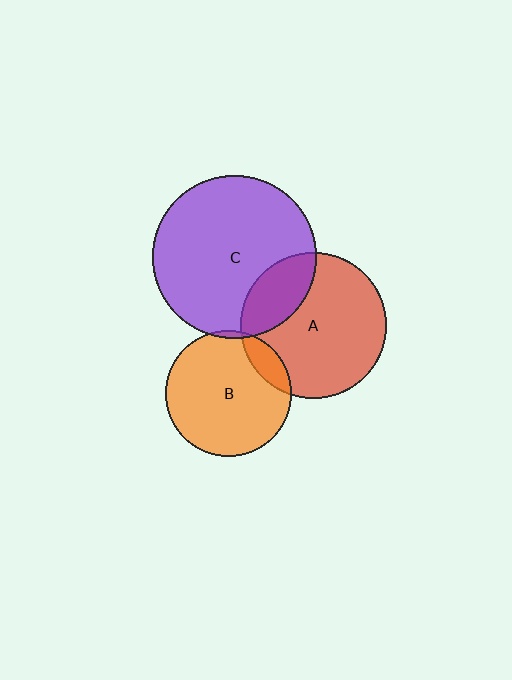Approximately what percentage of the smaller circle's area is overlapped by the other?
Approximately 5%.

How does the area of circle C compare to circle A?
Approximately 1.3 times.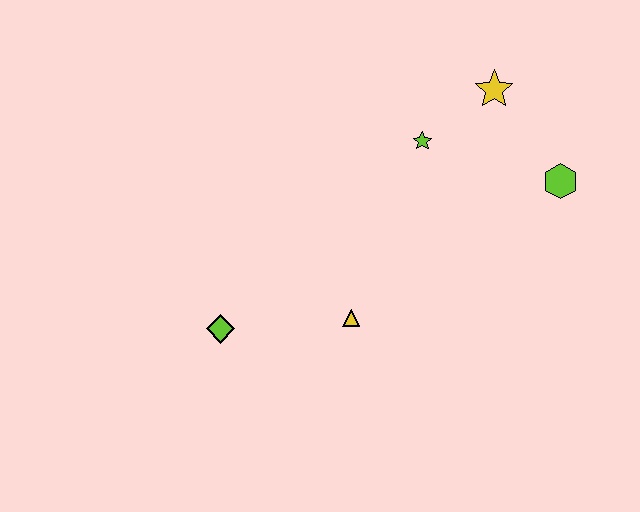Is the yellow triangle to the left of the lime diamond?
No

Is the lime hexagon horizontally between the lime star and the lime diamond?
No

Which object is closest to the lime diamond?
The yellow triangle is closest to the lime diamond.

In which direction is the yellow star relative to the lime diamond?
The yellow star is to the right of the lime diamond.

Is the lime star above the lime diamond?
Yes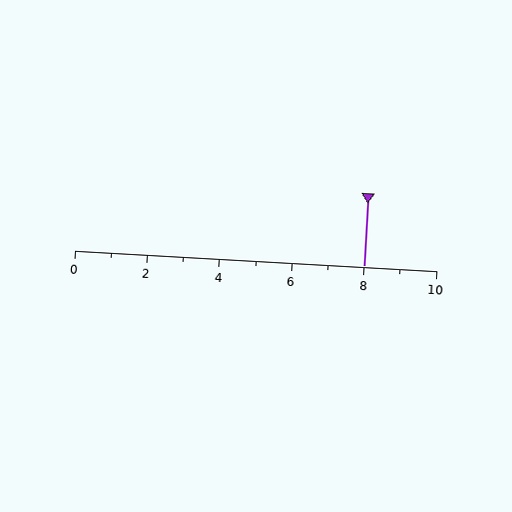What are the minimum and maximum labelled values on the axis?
The axis runs from 0 to 10.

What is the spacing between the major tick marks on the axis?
The major ticks are spaced 2 apart.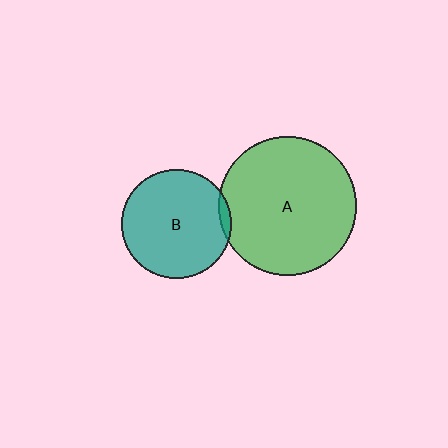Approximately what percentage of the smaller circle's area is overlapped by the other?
Approximately 5%.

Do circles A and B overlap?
Yes.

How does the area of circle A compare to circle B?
Approximately 1.6 times.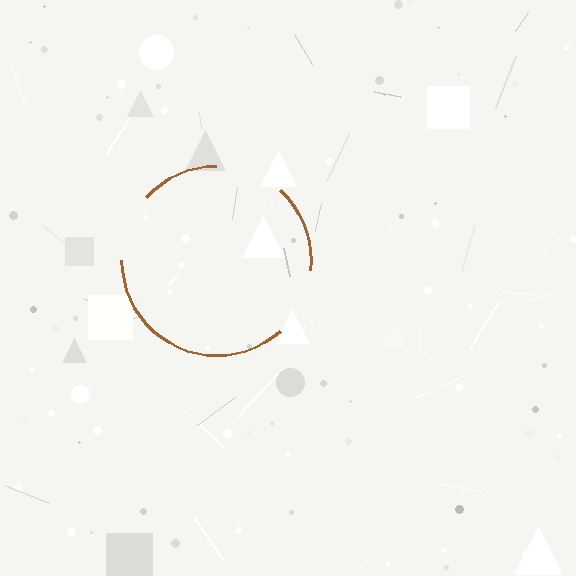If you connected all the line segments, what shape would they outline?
They would outline a circle.